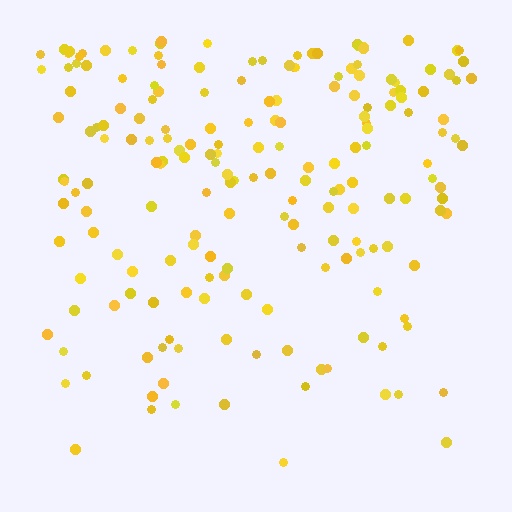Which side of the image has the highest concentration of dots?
The top.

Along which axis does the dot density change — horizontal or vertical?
Vertical.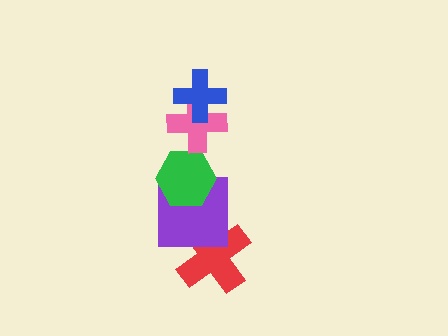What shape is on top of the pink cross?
The blue cross is on top of the pink cross.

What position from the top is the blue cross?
The blue cross is 1st from the top.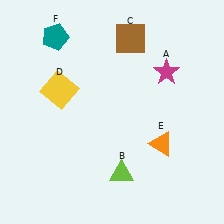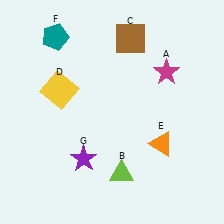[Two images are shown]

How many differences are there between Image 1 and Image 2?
There is 1 difference between the two images.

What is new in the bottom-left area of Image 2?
A purple star (G) was added in the bottom-left area of Image 2.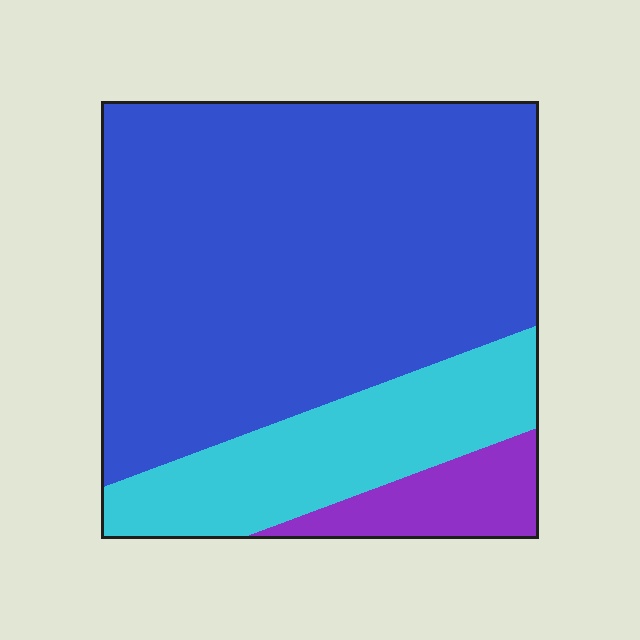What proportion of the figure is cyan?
Cyan takes up about one fifth (1/5) of the figure.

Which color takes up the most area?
Blue, at roughly 70%.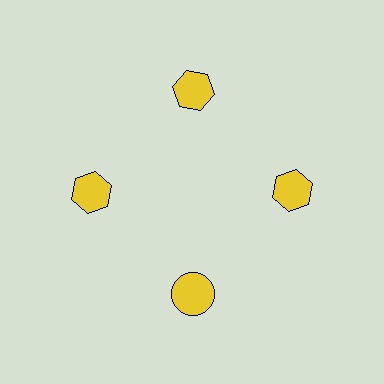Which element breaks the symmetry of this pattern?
The yellow circle at roughly the 6 o'clock position breaks the symmetry. All other shapes are yellow hexagons.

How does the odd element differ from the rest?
It has a different shape: circle instead of hexagon.